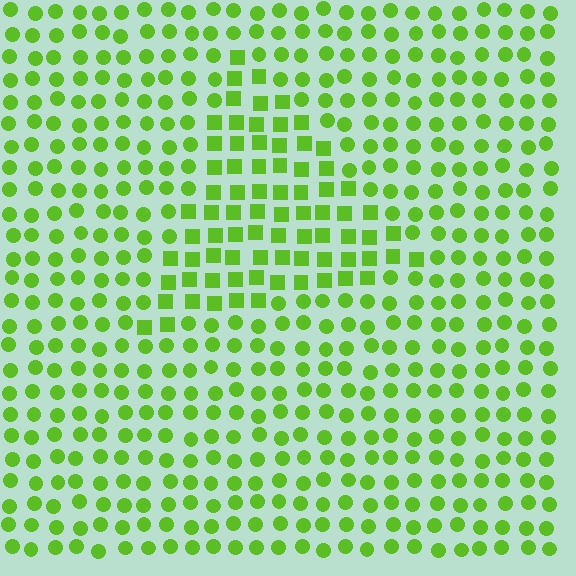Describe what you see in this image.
The image is filled with small lime elements arranged in a uniform grid. A triangle-shaped region contains squares, while the surrounding area contains circles. The boundary is defined purely by the change in element shape.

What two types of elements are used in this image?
The image uses squares inside the triangle region and circles outside it.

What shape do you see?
I see a triangle.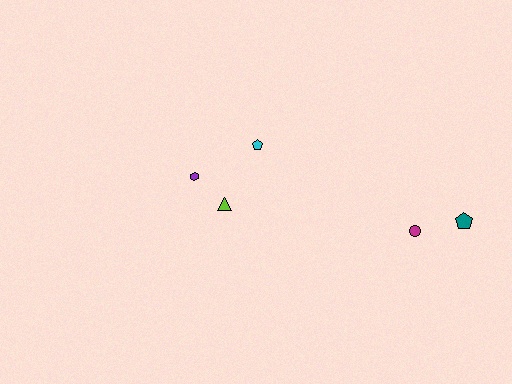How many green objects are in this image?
There are no green objects.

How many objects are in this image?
There are 5 objects.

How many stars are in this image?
There are no stars.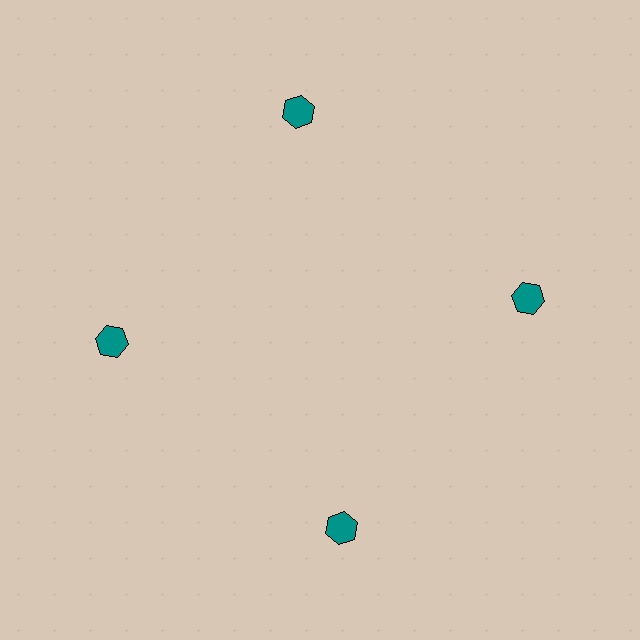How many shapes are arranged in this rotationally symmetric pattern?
There are 4 shapes, arranged in 4 groups of 1.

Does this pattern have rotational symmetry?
Yes, this pattern has 4-fold rotational symmetry. It looks the same after rotating 90 degrees around the center.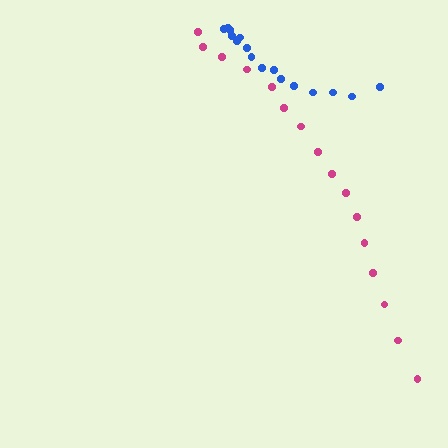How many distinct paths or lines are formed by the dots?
There are 2 distinct paths.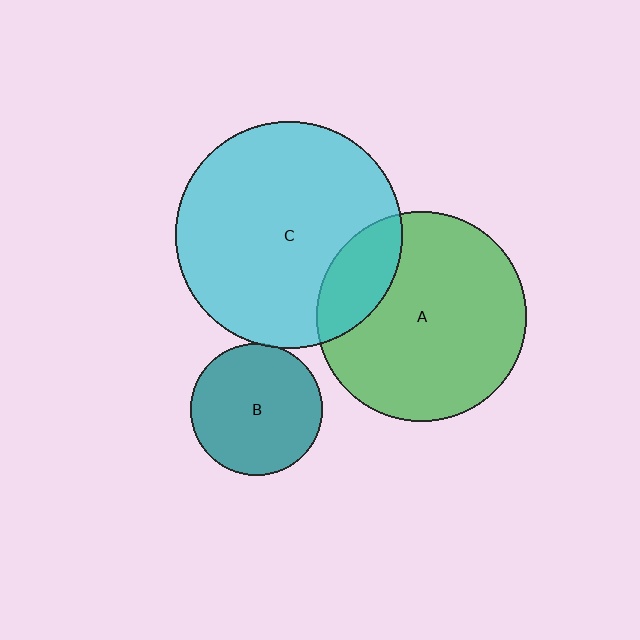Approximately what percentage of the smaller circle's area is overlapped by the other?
Approximately 20%.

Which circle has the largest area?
Circle C (cyan).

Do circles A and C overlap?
Yes.